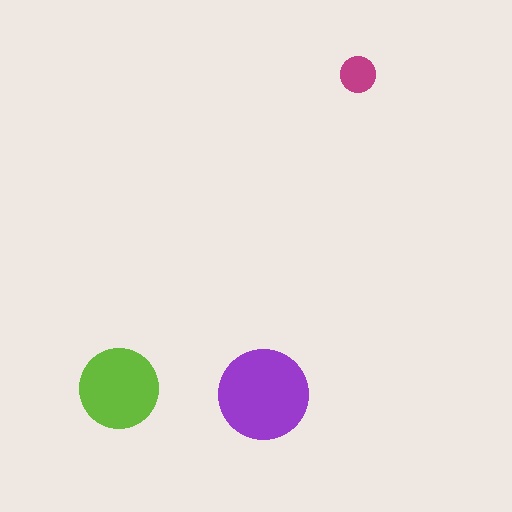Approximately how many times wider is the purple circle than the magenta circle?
About 2.5 times wider.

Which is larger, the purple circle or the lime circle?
The purple one.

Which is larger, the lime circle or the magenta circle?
The lime one.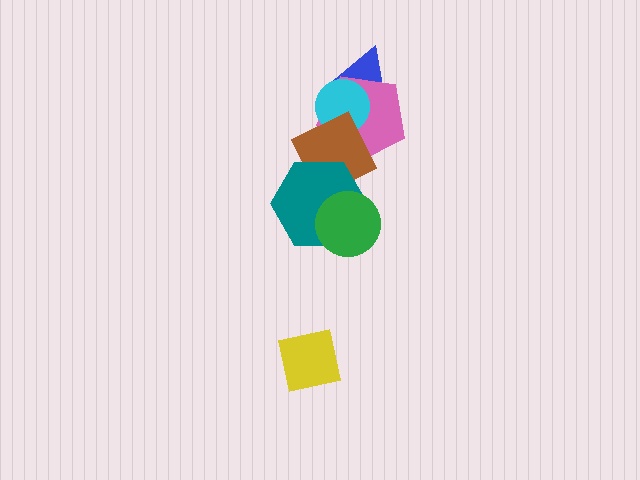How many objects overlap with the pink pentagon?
3 objects overlap with the pink pentagon.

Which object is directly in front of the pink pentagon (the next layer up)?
The cyan circle is directly in front of the pink pentagon.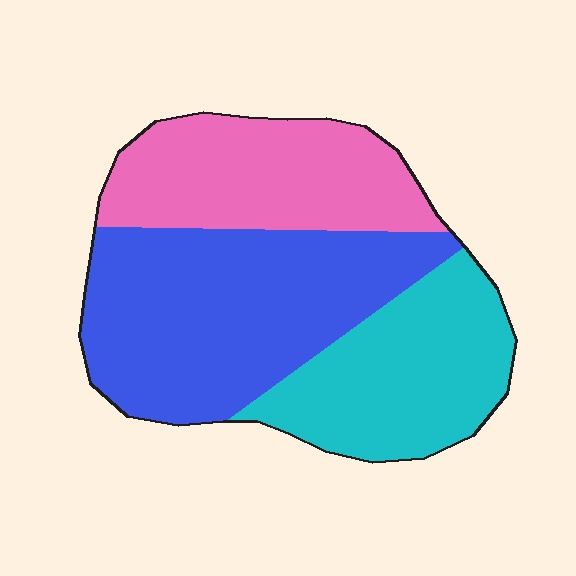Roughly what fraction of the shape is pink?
Pink takes up between a quarter and a half of the shape.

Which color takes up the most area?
Blue, at roughly 45%.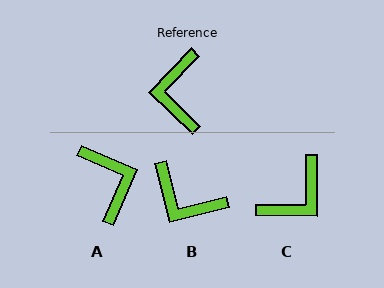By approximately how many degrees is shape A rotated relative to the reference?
Approximately 159 degrees clockwise.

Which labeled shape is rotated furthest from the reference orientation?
A, about 159 degrees away.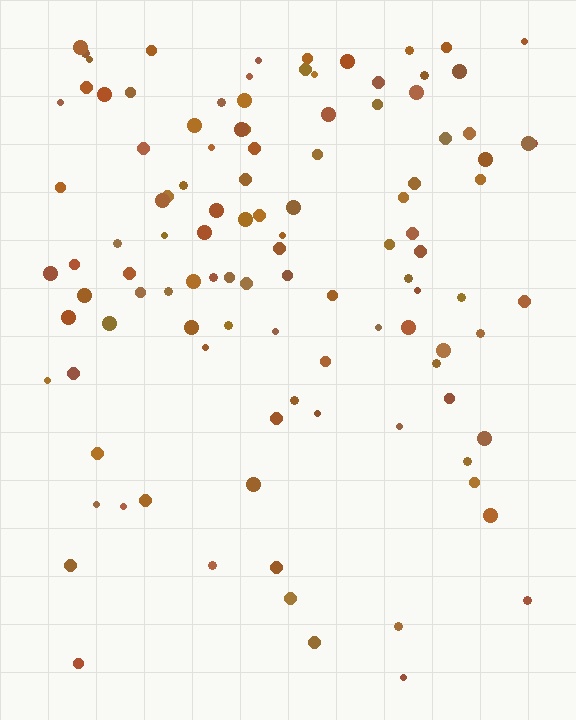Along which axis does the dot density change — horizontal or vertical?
Vertical.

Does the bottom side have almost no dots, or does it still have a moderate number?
Still a moderate number, just noticeably fewer than the top.